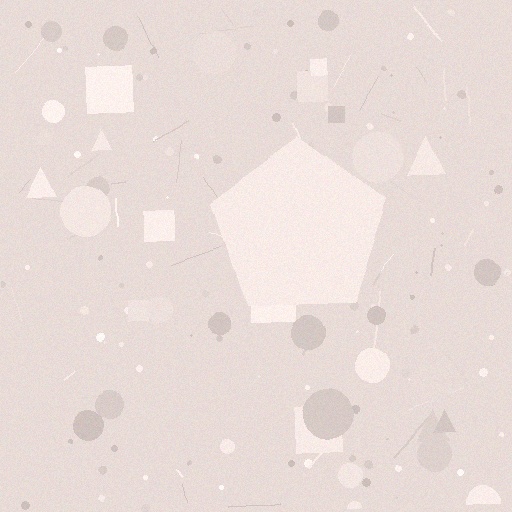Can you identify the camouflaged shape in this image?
The camouflaged shape is a pentagon.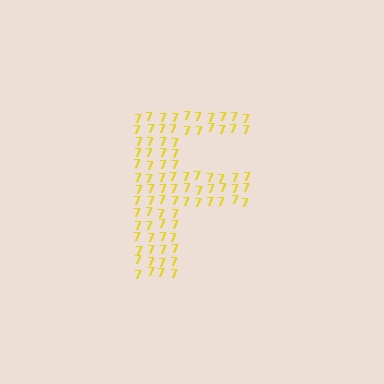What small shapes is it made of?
It is made of small digit 7's.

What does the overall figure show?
The overall figure shows the letter F.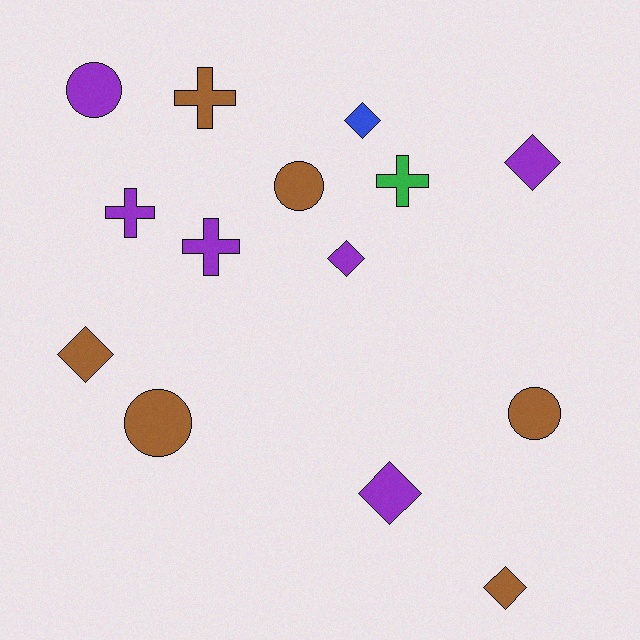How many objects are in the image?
There are 14 objects.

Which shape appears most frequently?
Diamond, with 6 objects.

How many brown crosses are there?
There is 1 brown cross.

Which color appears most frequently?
Brown, with 6 objects.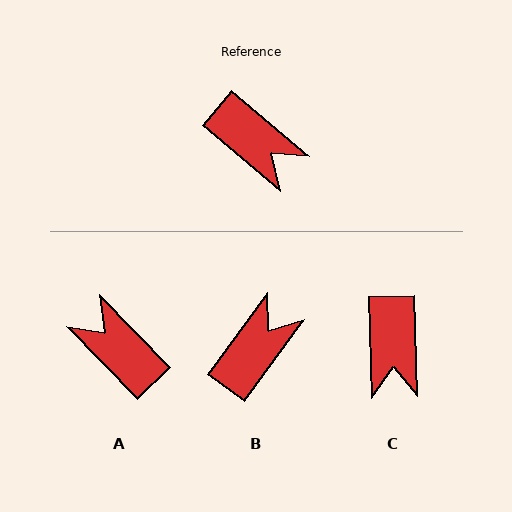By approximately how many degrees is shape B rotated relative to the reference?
Approximately 94 degrees counter-clockwise.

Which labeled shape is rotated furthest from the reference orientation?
A, about 174 degrees away.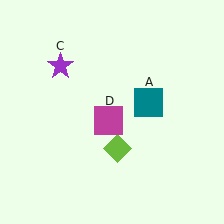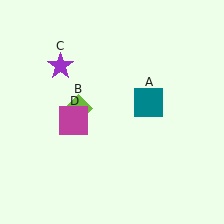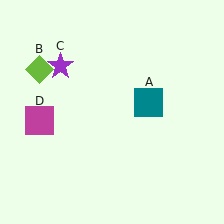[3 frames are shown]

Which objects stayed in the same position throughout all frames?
Teal square (object A) and purple star (object C) remained stationary.